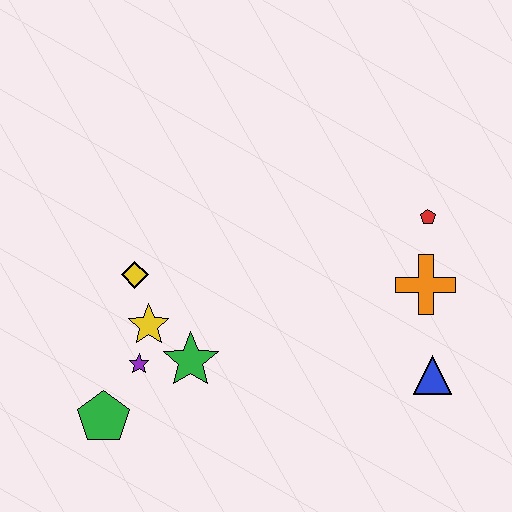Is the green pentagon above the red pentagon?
No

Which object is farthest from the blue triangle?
The green pentagon is farthest from the blue triangle.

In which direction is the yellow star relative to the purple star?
The yellow star is above the purple star.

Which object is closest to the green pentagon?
The purple star is closest to the green pentagon.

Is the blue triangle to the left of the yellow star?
No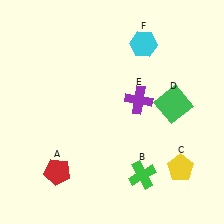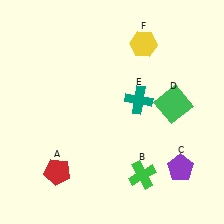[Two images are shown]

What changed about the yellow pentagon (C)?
In Image 1, C is yellow. In Image 2, it changed to purple.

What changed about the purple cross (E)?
In Image 1, E is purple. In Image 2, it changed to teal.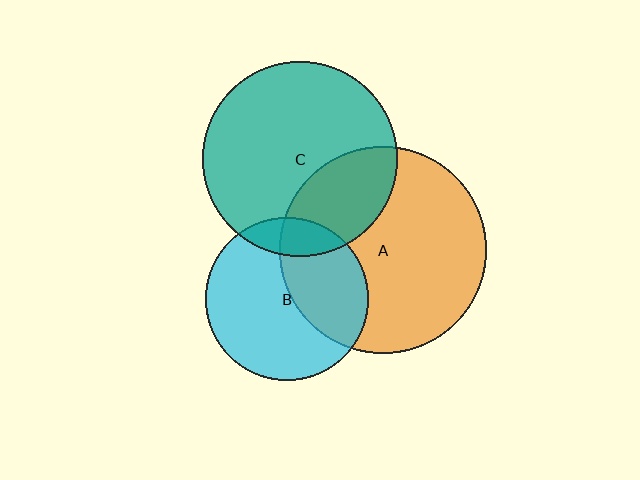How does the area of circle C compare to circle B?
Approximately 1.4 times.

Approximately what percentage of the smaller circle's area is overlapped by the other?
Approximately 15%.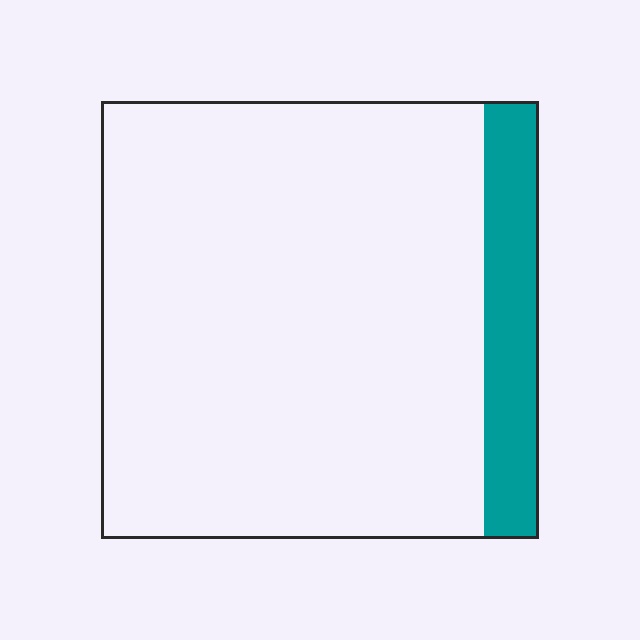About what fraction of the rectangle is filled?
About one eighth (1/8).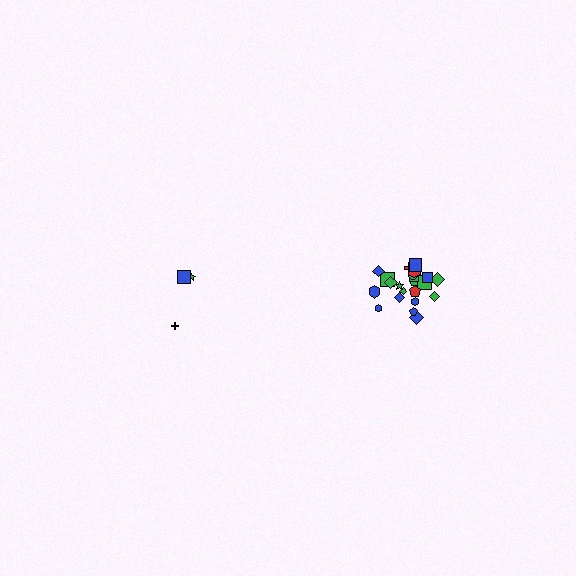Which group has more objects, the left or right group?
The right group.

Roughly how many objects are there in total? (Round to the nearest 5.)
Roughly 25 objects in total.